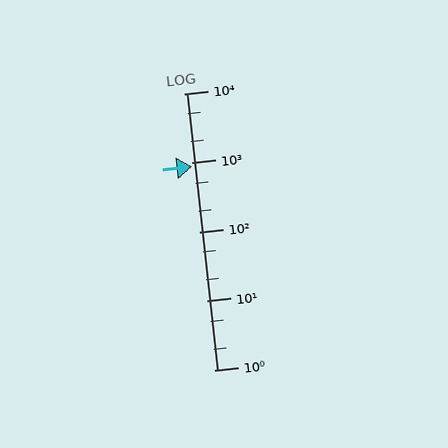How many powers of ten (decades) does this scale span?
The scale spans 4 decades, from 1 to 10000.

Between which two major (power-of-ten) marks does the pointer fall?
The pointer is between 100 and 1000.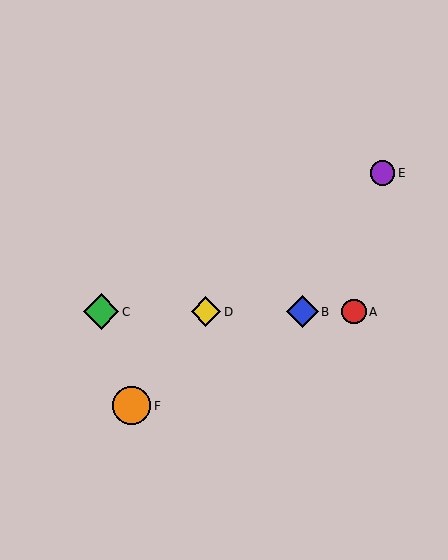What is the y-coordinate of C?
Object C is at y≈312.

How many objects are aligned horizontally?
4 objects (A, B, C, D) are aligned horizontally.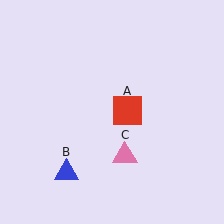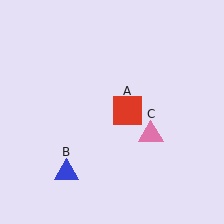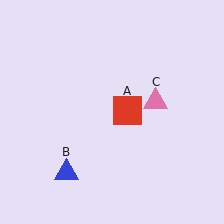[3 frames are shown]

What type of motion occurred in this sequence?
The pink triangle (object C) rotated counterclockwise around the center of the scene.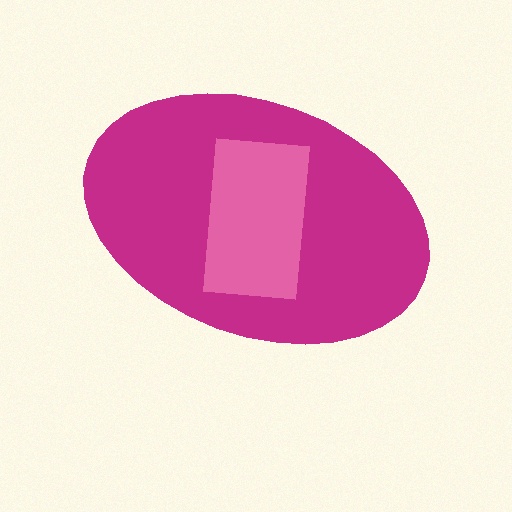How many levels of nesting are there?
2.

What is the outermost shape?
The magenta ellipse.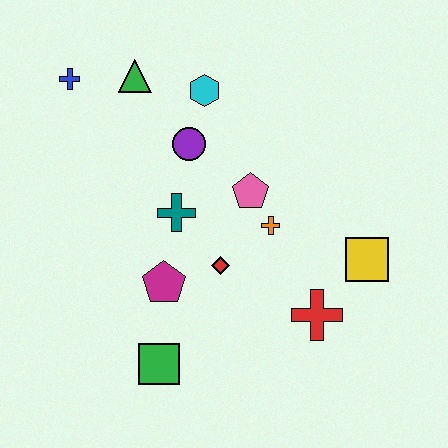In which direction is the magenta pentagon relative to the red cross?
The magenta pentagon is to the left of the red cross.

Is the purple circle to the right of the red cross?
No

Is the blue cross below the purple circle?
No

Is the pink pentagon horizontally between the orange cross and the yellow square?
No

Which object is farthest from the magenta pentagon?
The blue cross is farthest from the magenta pentagon.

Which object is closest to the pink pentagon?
The orange cross is closest to the pink pentagon.